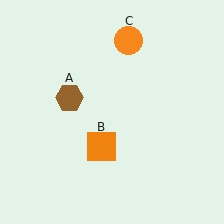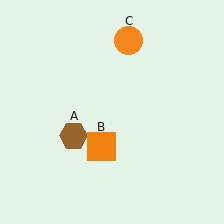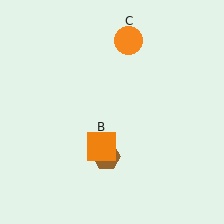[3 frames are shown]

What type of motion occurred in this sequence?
The brown hexagon (object A) rotated counterclockwise around the center of the scene.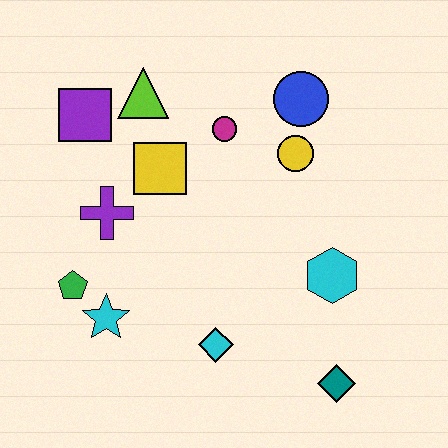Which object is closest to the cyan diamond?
The cyan star is closest to the cyan diamond.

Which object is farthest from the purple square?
The teal diamond is farthest from the purple square.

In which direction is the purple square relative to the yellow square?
The purple square is to the left of the yellow square.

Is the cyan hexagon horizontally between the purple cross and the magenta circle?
No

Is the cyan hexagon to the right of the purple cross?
Yes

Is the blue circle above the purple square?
Yes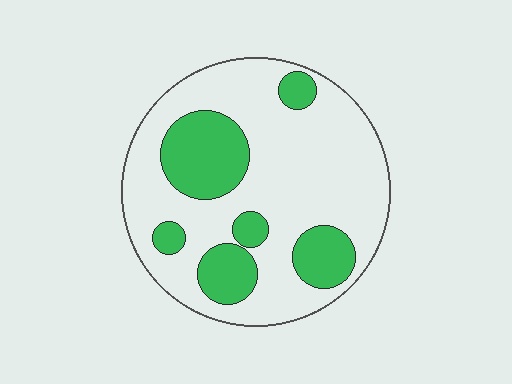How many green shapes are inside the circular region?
6.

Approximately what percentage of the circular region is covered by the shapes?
Approximately 25%.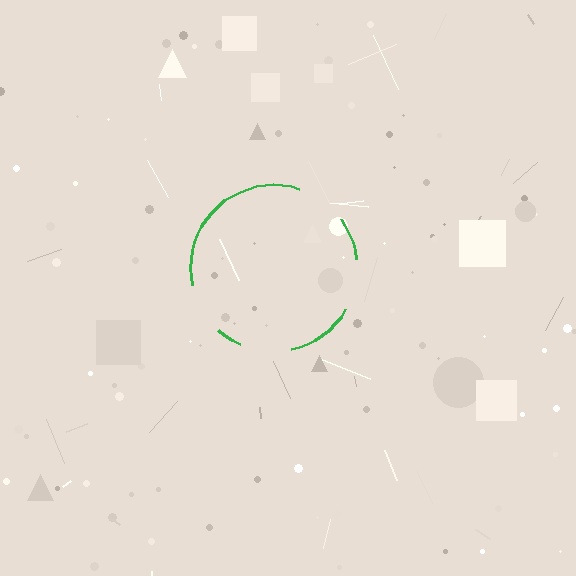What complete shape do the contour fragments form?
The contour fragments form a circle.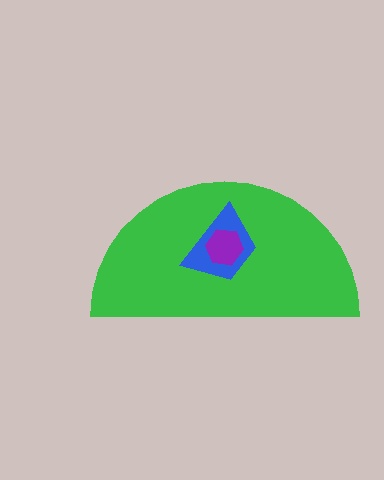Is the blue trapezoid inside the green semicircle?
Yes.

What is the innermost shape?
The purple hexagon.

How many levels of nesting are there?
3.